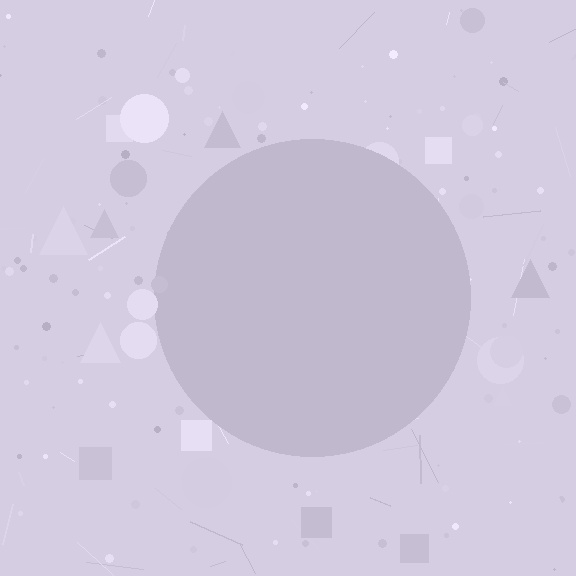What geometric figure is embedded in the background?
A circle is embedded in the background.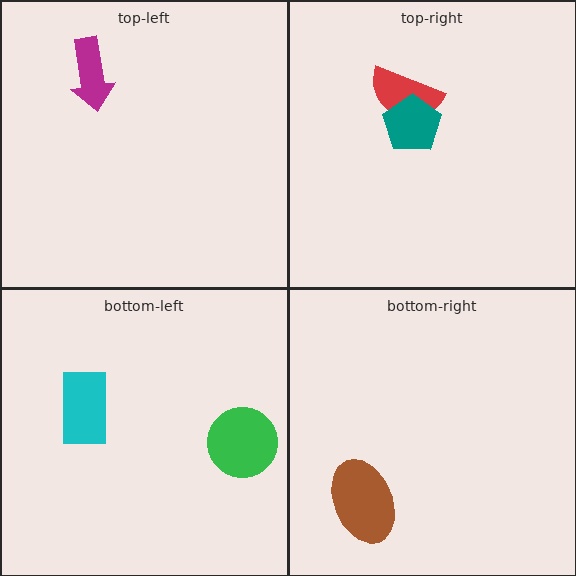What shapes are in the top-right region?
The red semicircle, the teal pentagon.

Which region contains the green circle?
The bottom-left region.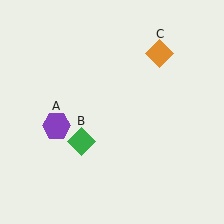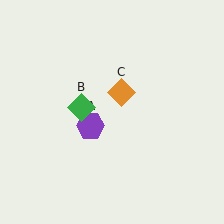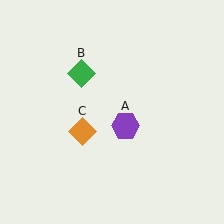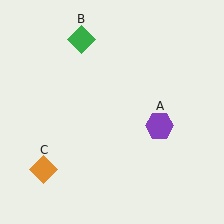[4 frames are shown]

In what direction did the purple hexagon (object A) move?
The purple hexagon (object A) moved right.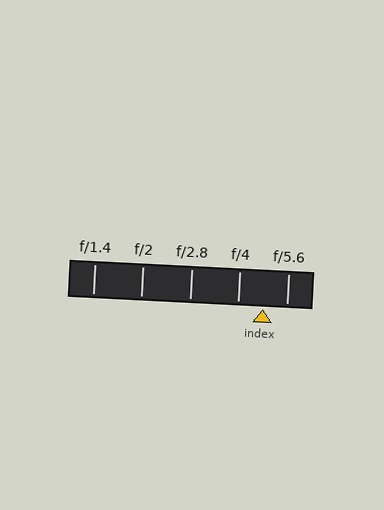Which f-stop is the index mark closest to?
The index mark is closest to f/5.6.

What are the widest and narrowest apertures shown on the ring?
The widest aperture shown is f/1.4 and the narrowest is f/5.6.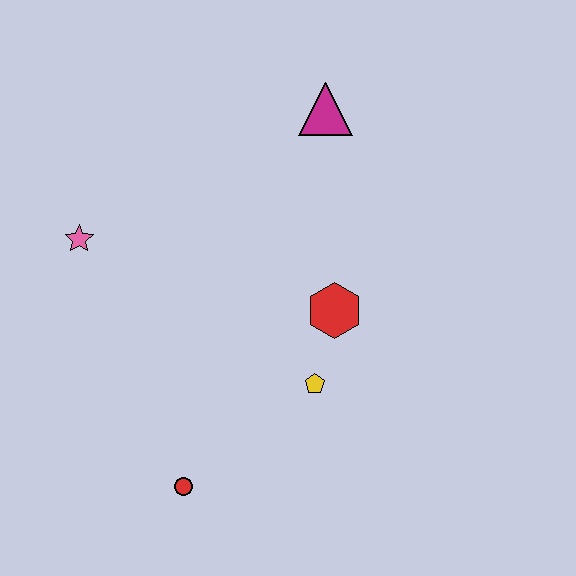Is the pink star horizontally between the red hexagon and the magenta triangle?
No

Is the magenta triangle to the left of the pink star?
No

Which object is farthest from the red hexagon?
The pink star is farthest from the red hexagon.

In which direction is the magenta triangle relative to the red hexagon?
The magenta triangle is above the red hexagon.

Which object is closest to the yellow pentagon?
The red hexagon is closest to the yellow pentagon.